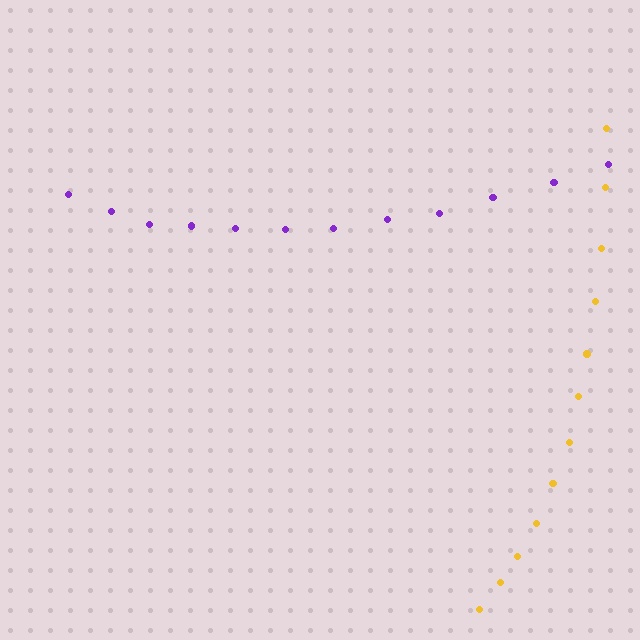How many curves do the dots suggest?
There are 2 distinct paths.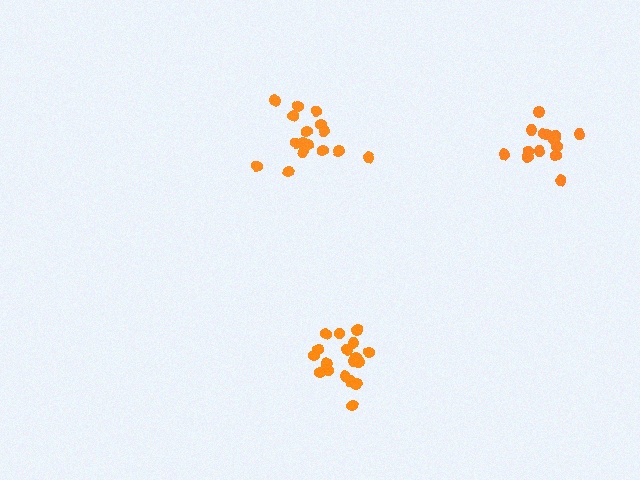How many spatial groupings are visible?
There are 3 spatial groupings.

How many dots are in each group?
Group 1: 16 dots, Group 2: 14 dots, Group 3: 18 dots (48 total).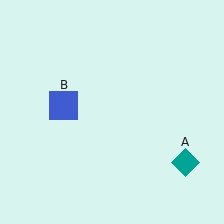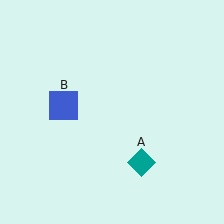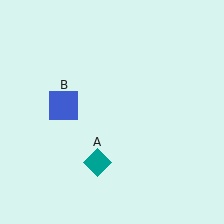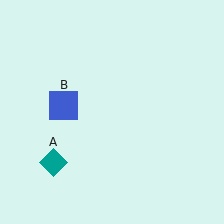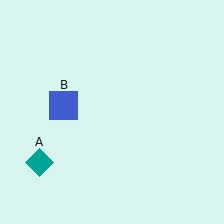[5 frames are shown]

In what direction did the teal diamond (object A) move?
The teal diamond (object A) moved left.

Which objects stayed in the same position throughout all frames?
Blue square (object B) remained stationary.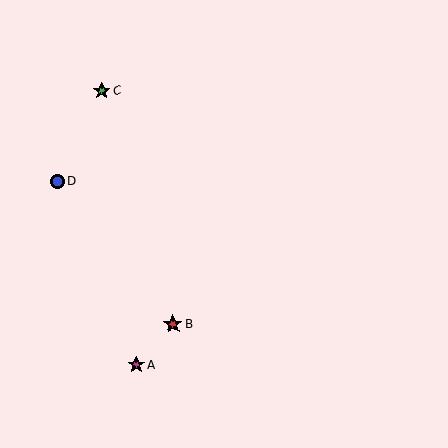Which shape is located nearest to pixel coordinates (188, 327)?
The red star (labeled B) at (173, 324) is nearest to that location.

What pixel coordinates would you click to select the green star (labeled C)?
Click at (102, 91) to select the green star C.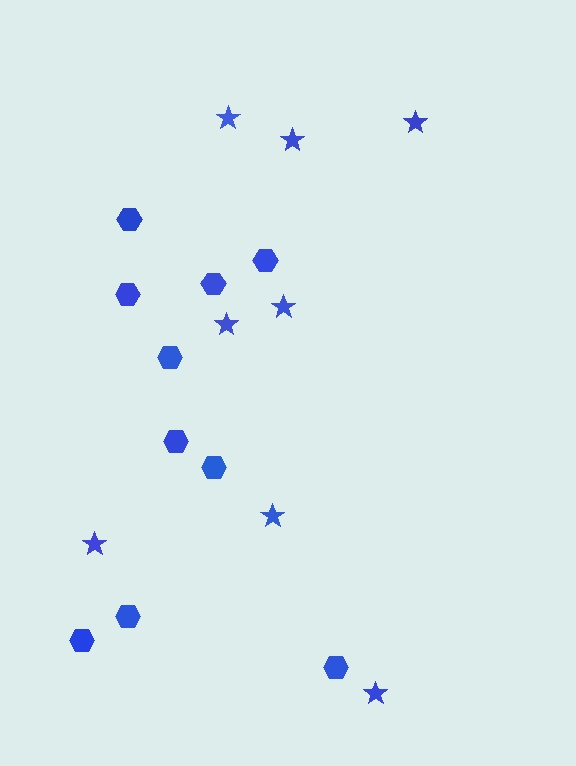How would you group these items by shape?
There are 2 groups: one group of hexagons (10) and one group of stars (8).